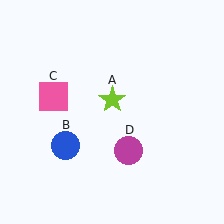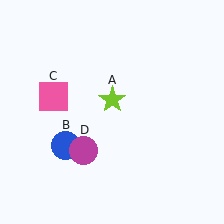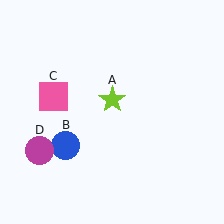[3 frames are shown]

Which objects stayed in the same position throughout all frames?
Lime star (object A) and blue circle (object B) and pink square (object C) remained stationary.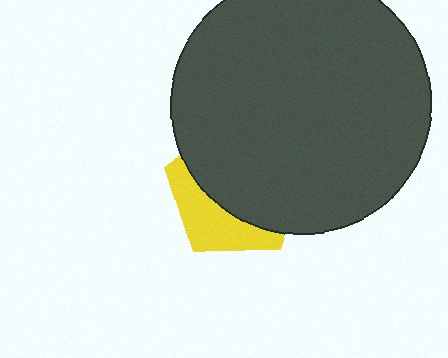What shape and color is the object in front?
The object in front is a dark gray circle.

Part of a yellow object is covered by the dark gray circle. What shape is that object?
It is a pentagon.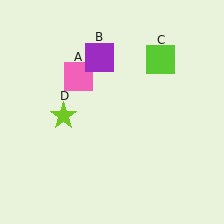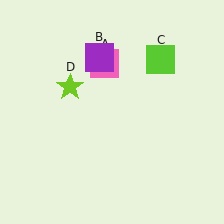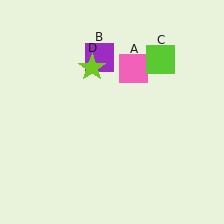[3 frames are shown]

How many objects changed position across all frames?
2 objects changed position: pink square (object A), lime star (object D).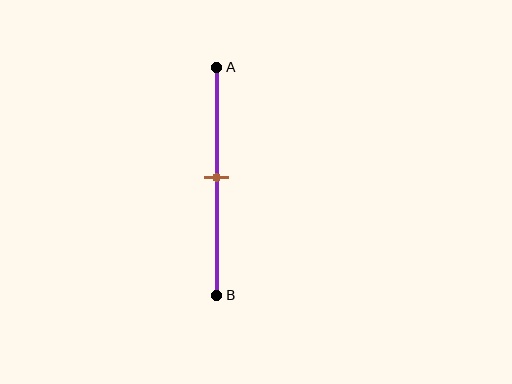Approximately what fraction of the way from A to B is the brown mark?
The brown mark is approximately 50% of the way from A to B.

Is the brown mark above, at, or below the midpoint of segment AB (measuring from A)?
The brown mark is approximately at the midpoint of segment AB.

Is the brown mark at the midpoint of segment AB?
Yes, the mark is approximately at the midpoint.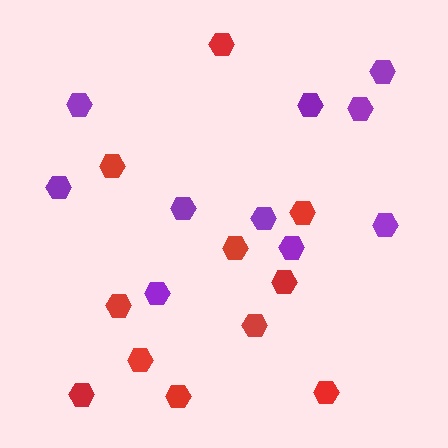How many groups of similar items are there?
There are 2 groups: one group of purple hexagons (10) and one group of red hexagons (11).